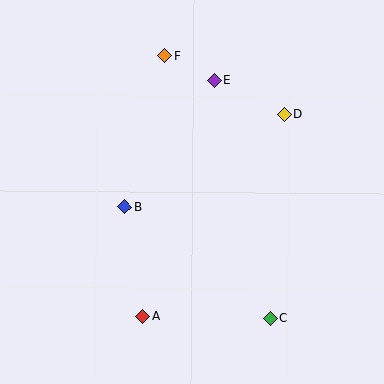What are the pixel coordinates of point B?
Point B is at (125, 207).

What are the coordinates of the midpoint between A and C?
The midpoint between A and C is at (206, 317).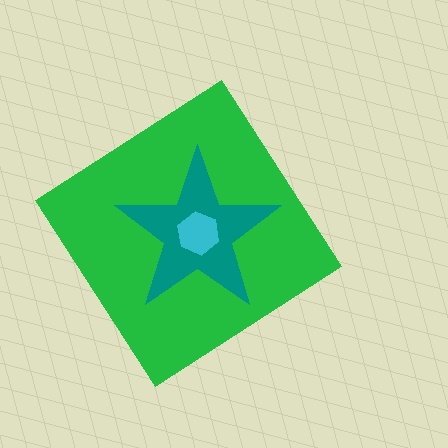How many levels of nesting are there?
3.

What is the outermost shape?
The green diamond.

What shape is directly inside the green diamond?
The teal star.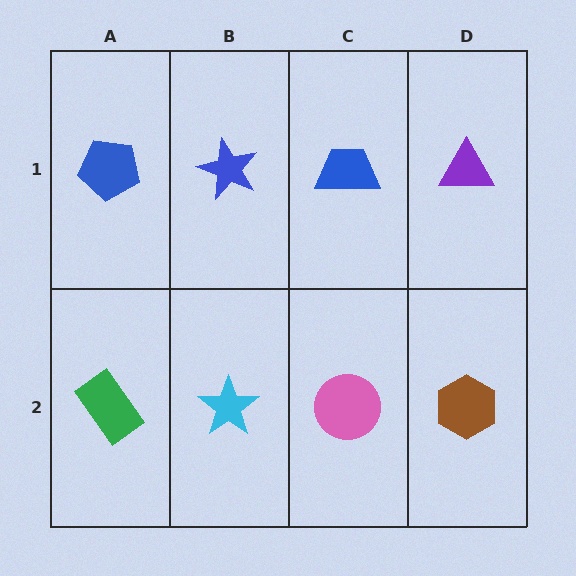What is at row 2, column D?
A brown hexagon.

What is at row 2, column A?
A green rectangle.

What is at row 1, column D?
A purple triangle.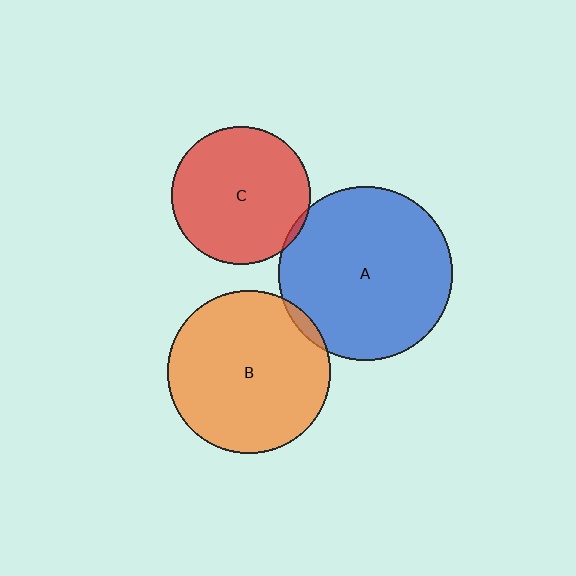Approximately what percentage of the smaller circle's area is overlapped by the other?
Approximately 5%.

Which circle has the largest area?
Circle A (blue).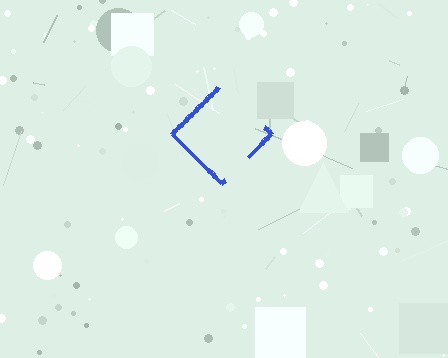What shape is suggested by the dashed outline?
The dashed outline suggests a diamond.